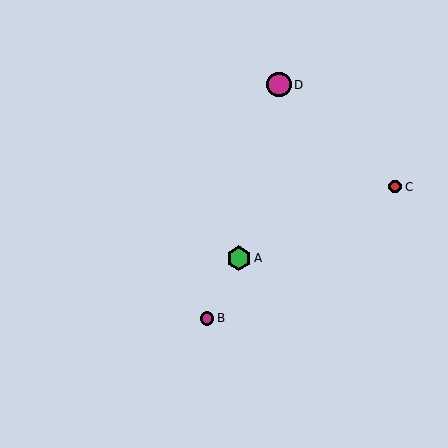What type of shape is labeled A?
Shape A is a green hexagon.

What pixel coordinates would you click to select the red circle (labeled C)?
Click at (395, 187) to select the red circle C.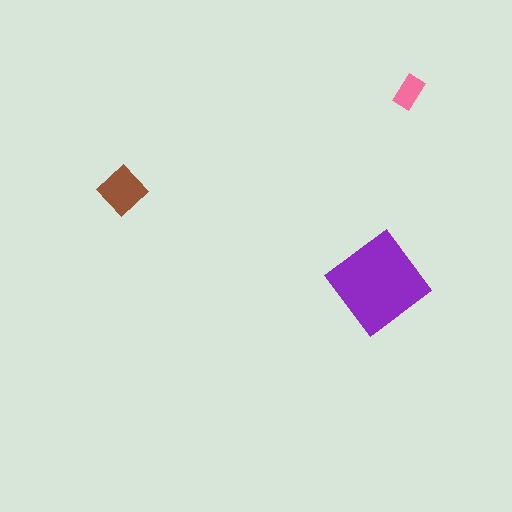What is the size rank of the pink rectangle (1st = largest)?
3rd.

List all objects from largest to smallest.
The purple diamond, the brown diamond, the pink rectangle.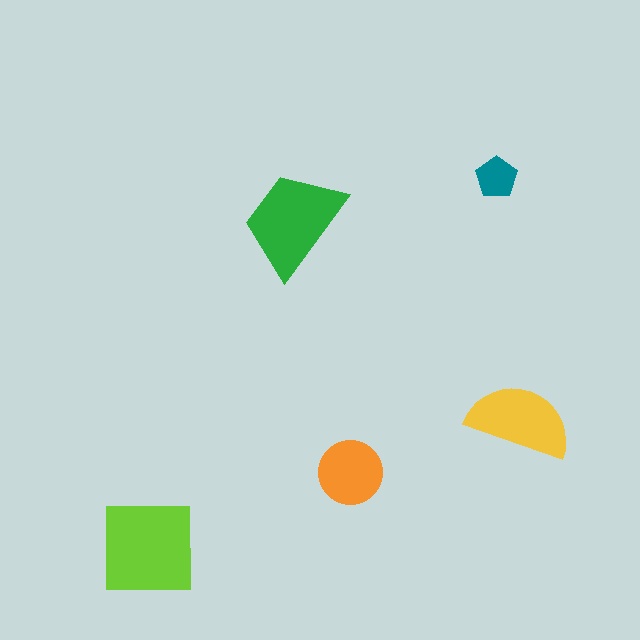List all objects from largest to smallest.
The lime square, the green trapezoid, the yellow semicircle, the orange circle, the teal pentagon.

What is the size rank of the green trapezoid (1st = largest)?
2nd.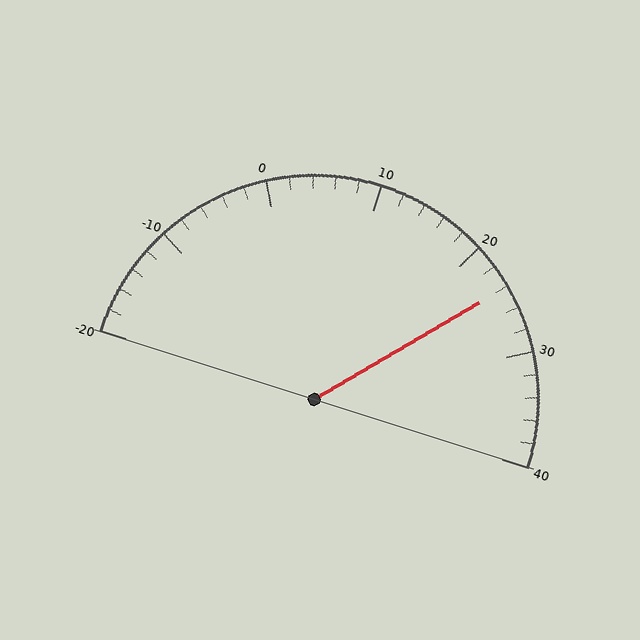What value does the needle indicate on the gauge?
The needle indicates approximately 24.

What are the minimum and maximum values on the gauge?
The gauge ranges from -20 to 40.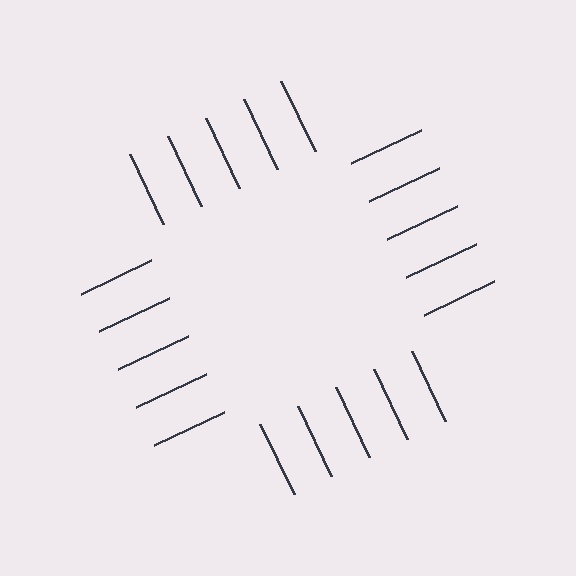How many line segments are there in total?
20 — 5 along each of the 4 edges.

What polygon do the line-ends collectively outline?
An illusory square — the line segments terminate on its edges but no continuous stroke is drawn.